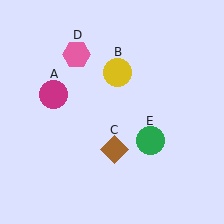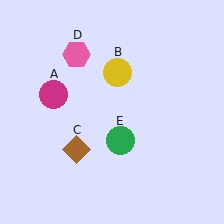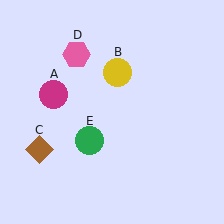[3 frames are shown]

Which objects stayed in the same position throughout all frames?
Magenta circle (object A) and yellow circle (object B) and pink hexagon (object D) remained stationary.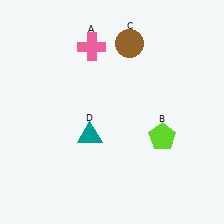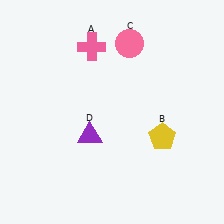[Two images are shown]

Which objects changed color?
B changed from lime to yellow. C changed from brown to pink. D changed from teal to purple.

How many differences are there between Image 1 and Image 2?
There are 3 differences between the two images.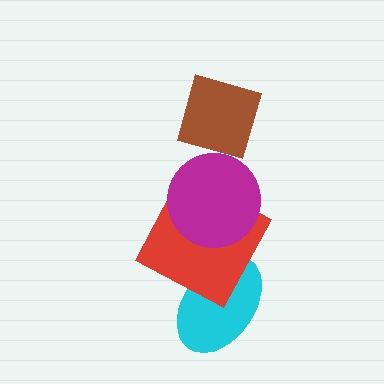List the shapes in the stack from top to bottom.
From top to bottom: the brown diamond, the magenta circle, the red square, the cyan ellipse.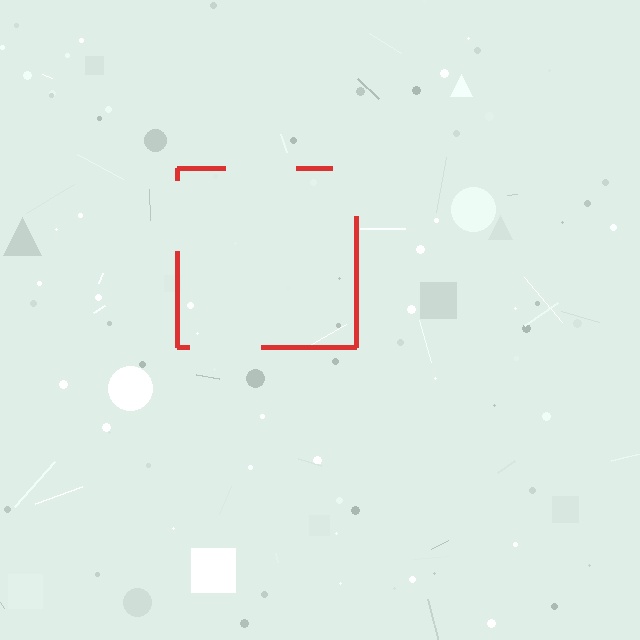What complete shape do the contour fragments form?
The contour fragments form a square.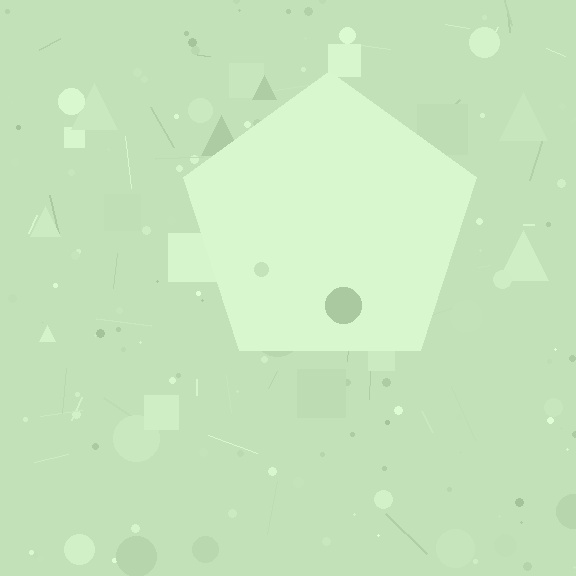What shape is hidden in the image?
A pentagon is hidden in the image.